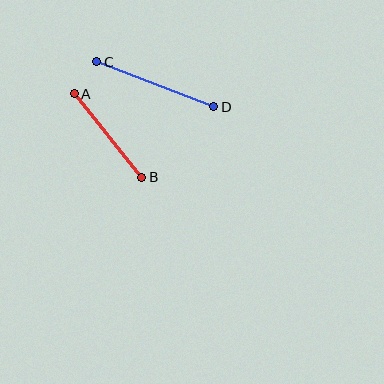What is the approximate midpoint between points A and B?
The midpoint is at approximately (108, 135) pixels.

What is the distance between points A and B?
The distance is approximately 107 pixels.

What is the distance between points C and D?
The distance is approximately 125 pixels.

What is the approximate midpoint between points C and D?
The midpoint is at approximately (155, 84) pixels.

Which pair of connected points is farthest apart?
Points C and D are farthest apart.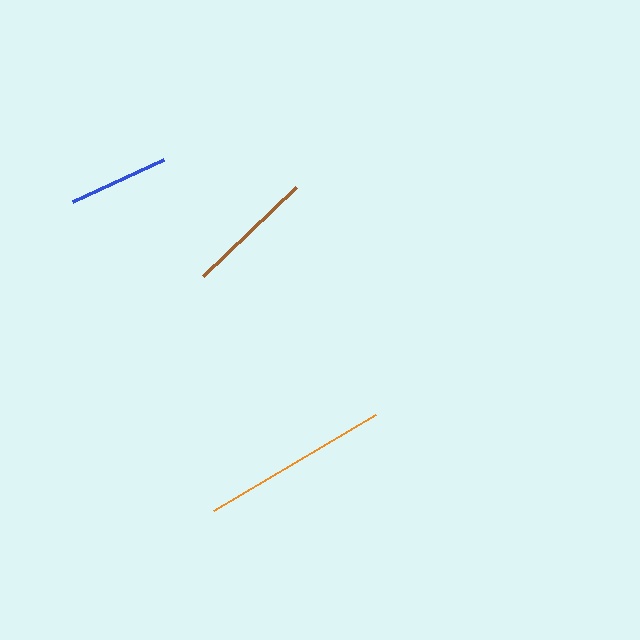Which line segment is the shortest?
The blue line is the shortest at approximately 100 pixels.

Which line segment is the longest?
The orange line is the longest at approximately 188 pixels.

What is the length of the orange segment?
The orange segment is approximately 188 pixels long.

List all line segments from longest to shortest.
From longest to shortest: orange, brown, blue.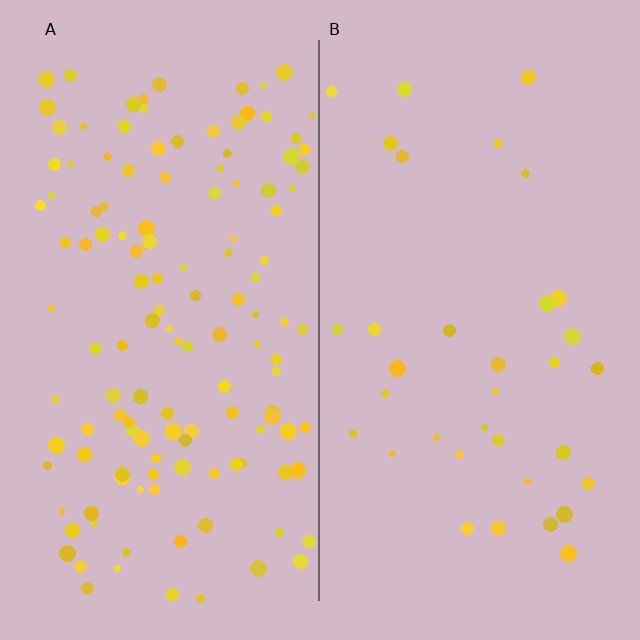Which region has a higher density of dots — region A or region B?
A (the left).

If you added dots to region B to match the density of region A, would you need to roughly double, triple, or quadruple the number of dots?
Approximately quadruple.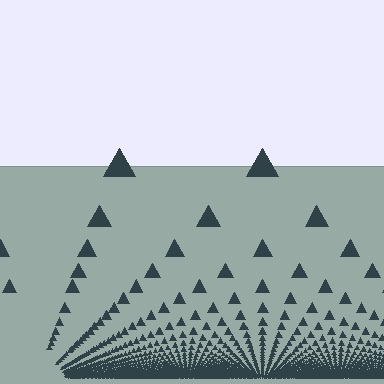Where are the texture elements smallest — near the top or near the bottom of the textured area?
Near the bottom.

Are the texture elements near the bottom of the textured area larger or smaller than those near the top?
Smaller. The gradient is inverted — elements near the bottom are smaller and denser.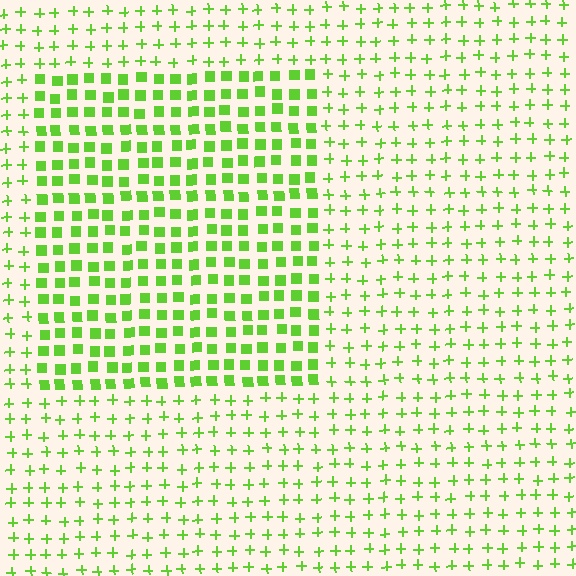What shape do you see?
I see a rectangle.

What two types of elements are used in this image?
The image uses squares inside the rectangle region and plus signs outside it.